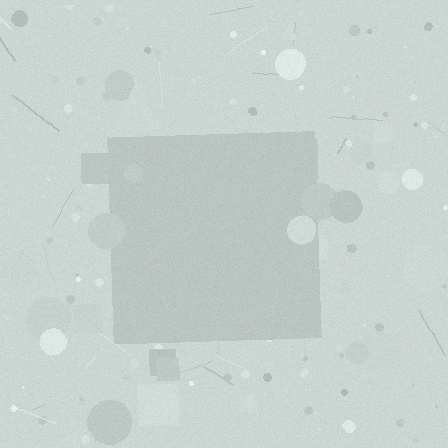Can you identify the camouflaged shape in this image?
The camouflaged shape is a square.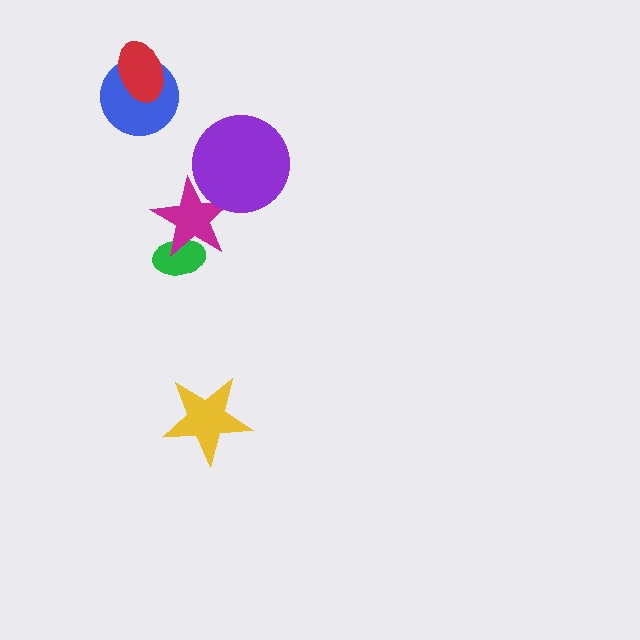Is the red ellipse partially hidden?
No, no other shape covers it.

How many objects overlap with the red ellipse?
1 object overlaps with the red ellipse.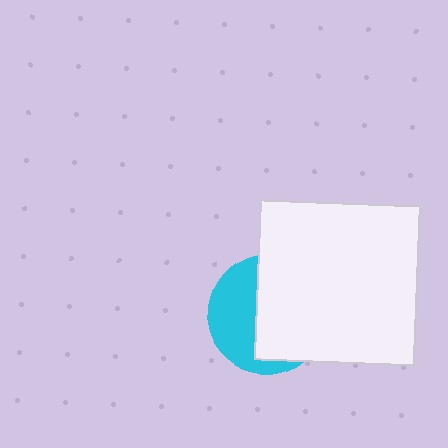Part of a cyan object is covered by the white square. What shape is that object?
It is a circle.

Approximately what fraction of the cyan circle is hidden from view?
Roughly 58% of the cyan circle is hidden behind the white square.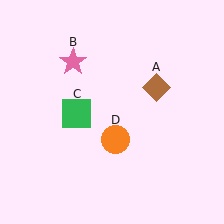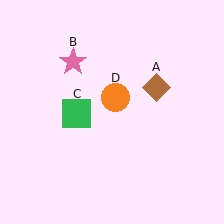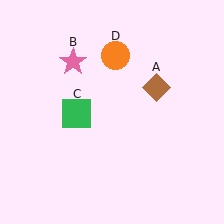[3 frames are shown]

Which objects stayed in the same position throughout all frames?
Brown diamond (object A) and pink star (object B) and green square (object C) remained stationary.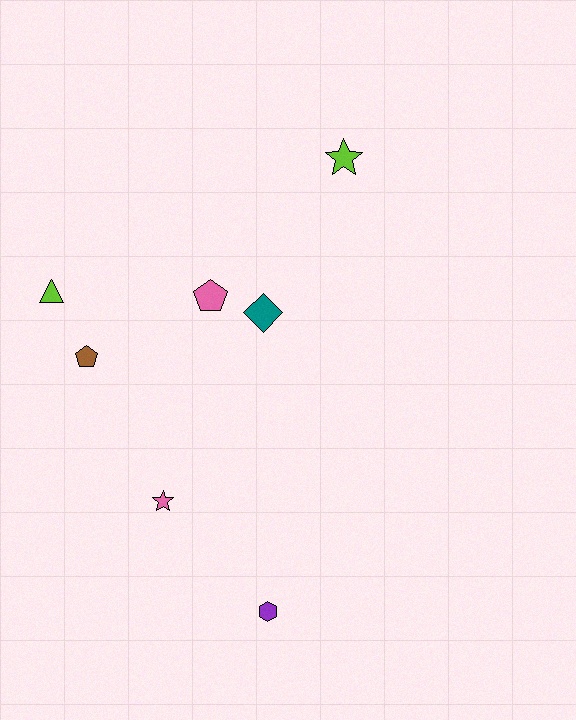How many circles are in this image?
There are no circles.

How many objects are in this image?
There are 7 objects.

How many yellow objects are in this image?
There are no yellow objects.